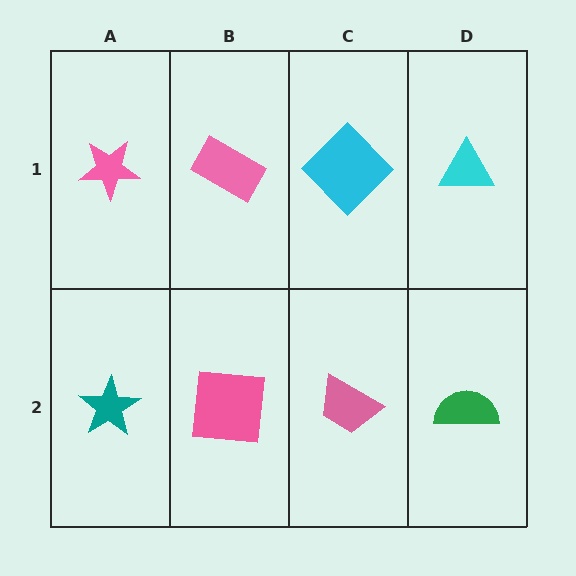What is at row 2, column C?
A pink trapezoid.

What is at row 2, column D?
A green semicircle.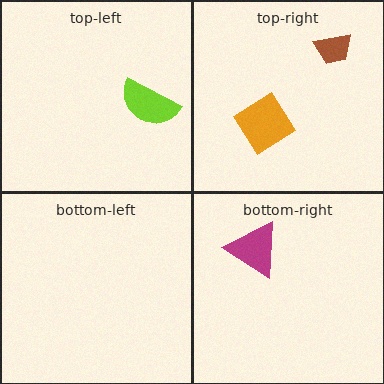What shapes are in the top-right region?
The brown trapezoid, the orange diamond.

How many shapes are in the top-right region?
2.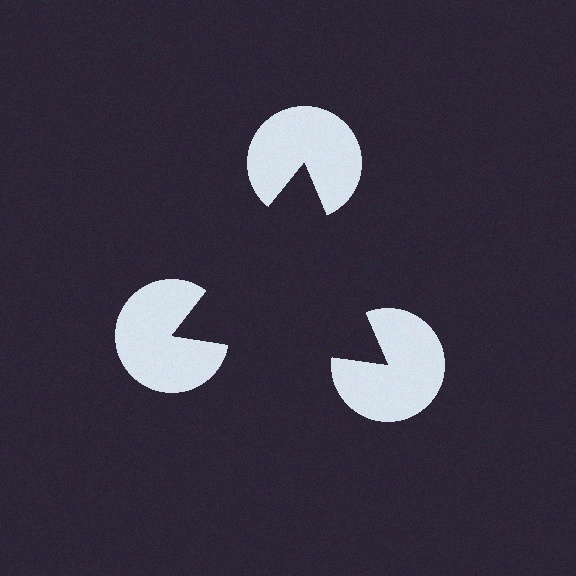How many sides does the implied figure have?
3 sides.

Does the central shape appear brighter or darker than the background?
It typically appears slightly darker than the background, even though no actual brightness change is drawn.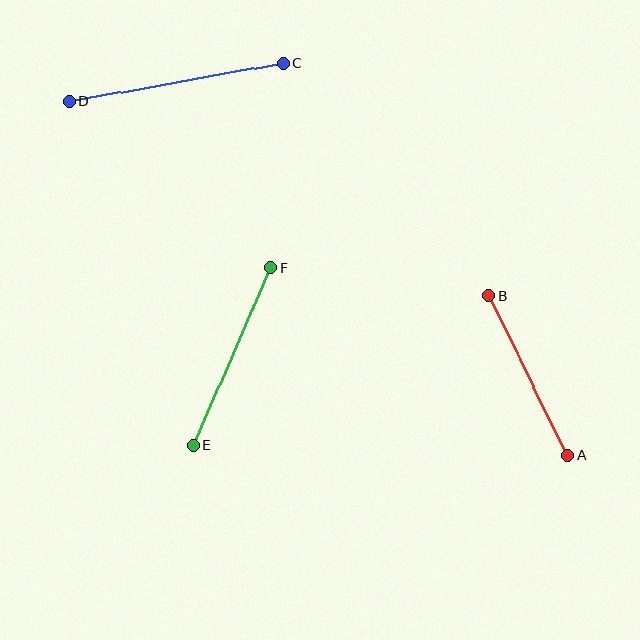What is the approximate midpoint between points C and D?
The midpoint is at approximately (176, 82) pixels.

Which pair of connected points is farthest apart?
Points C and D are farthest apart.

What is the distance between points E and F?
The distance is approximately 194 pixels.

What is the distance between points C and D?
The distance is approximately 218 pixels.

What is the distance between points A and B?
The distance is approximately 177 pixels.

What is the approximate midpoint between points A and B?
The midpoint is at approximately (528, 375) pixels.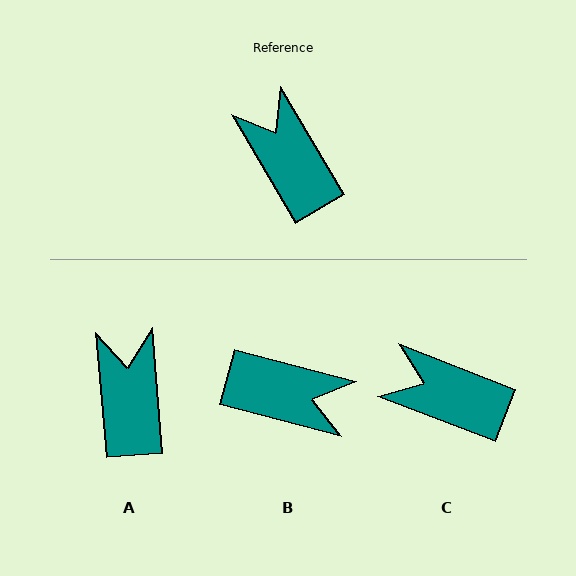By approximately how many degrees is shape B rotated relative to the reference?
Approximately 135 degrees clockwise.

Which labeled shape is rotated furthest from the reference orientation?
B, about 135 degrees away.